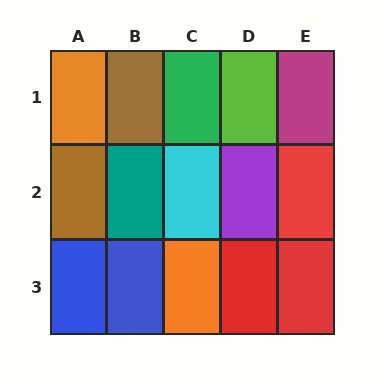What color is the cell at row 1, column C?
Green.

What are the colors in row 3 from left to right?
Blue, blue, orange, red, red.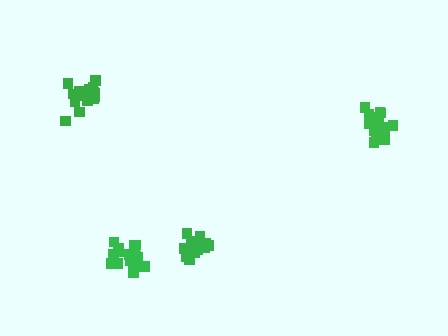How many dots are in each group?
Group 1: 19 dots, Group 2: 15 dots, Group 3: 16 dots, Group 4: 17 dots (67 total).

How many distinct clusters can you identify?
There are 4 distinct clusters.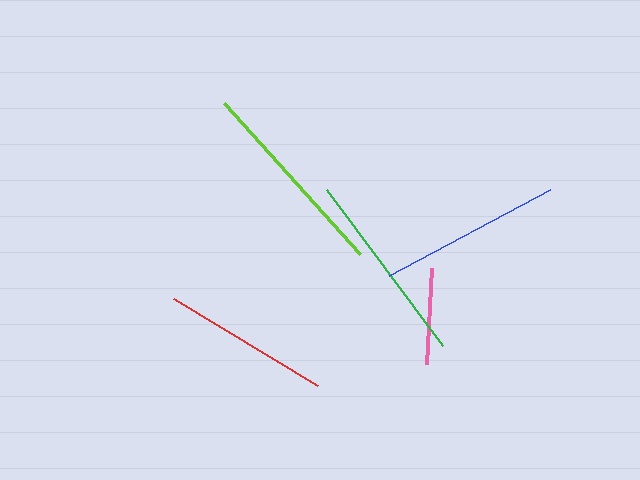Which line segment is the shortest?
The pink line is the shortest at approximately 96 pixels.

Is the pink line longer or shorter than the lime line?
The lime line is longer than the pink line.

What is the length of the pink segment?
The pink segment is approximately 96 pixels long.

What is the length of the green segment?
The green segment is approximately 194 pixels long.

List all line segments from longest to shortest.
From longest to shortest: lime, green, blue, red, pink.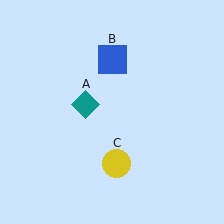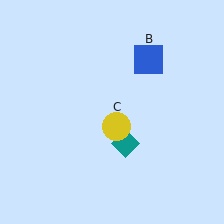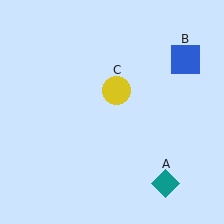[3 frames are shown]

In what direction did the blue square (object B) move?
The blue square (object B) moved right.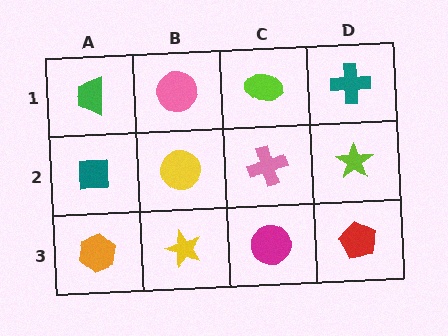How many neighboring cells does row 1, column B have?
3.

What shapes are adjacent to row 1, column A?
A teal square (row 2, column A), a pink circle (row 1, column B).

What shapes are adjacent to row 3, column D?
A lime star (row 2, column D), a magenta circle (row 3, column C).